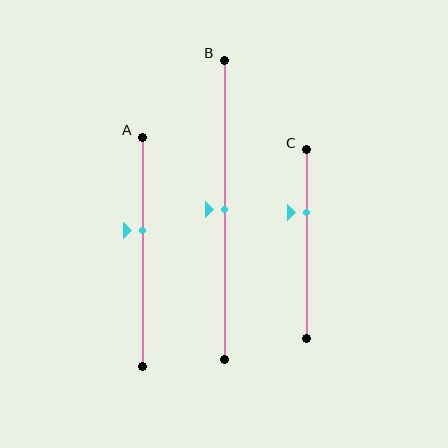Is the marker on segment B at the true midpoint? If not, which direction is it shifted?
Yes, the marker on segment B is at the true midpoint.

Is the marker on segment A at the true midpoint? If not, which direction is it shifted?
No, the marker on segment A is shifted upward by about 9% of the segment length.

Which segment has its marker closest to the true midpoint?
Segment B has its marker closest to the true midpoint.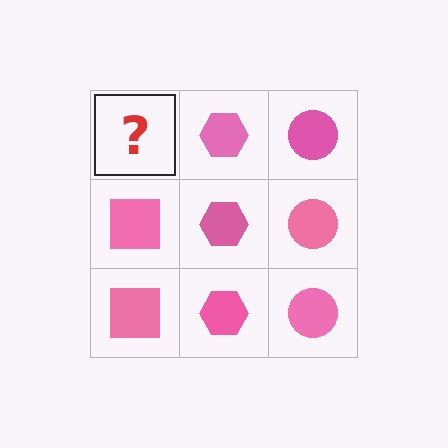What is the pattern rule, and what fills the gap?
The rule is that each column has a consistent shape. The gap should be filled with a pink square.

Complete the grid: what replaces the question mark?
The question mark should be replaced with a pink square.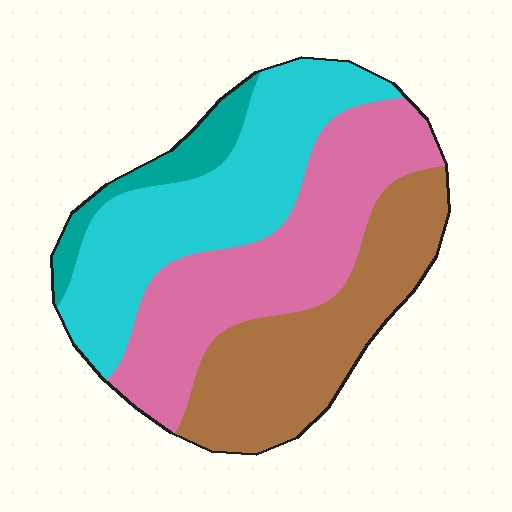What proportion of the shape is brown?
Brown covers about 30% of the shape.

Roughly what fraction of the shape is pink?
Pink takes up about one third (1/3) of the shape.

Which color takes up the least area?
Teal, at roughly 10%.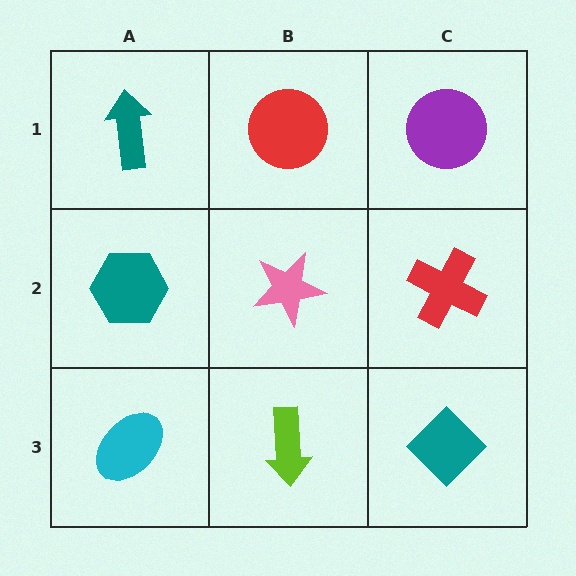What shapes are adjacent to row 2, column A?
A teal arrow (row 1, column A), a cyan ellipse (row 3, column A), a pink star (row 2, column B).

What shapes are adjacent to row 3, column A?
A teal hexagon (row 2, column A), a lime arrow (row 3, column B).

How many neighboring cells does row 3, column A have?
2.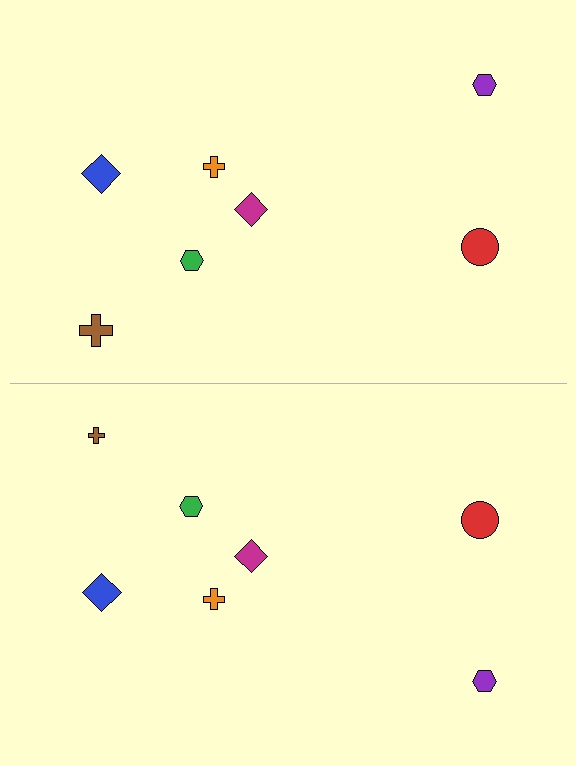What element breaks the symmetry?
The brown cross on the bottom side has a different size than its mirror counterpart.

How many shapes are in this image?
There are 14 shapes in this image.